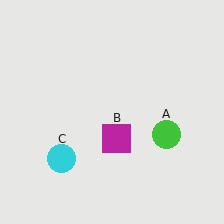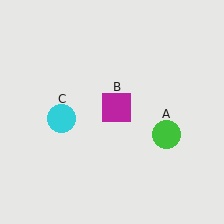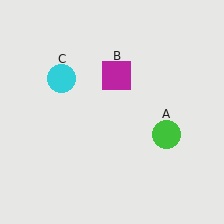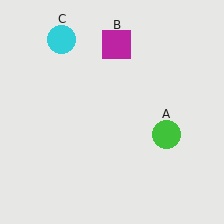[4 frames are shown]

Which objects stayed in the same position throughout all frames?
Green circle (object A) remained stationary.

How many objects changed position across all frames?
2 objects changed position: magenta square (object B), cyan circle (object C).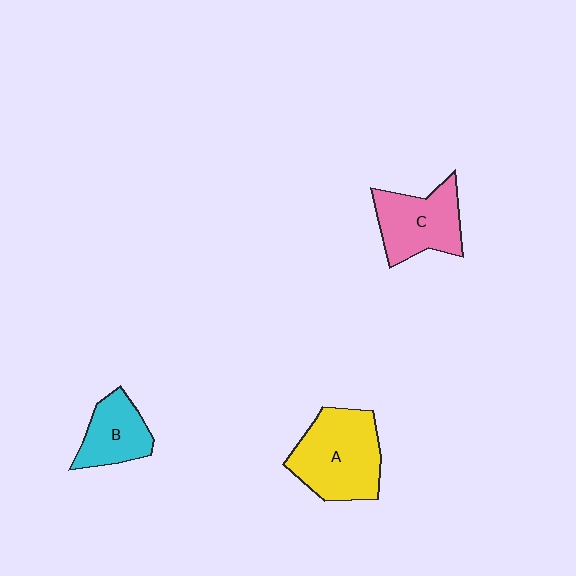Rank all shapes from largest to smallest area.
From largest to smallest: A (yellow), C (pink), B (cyan).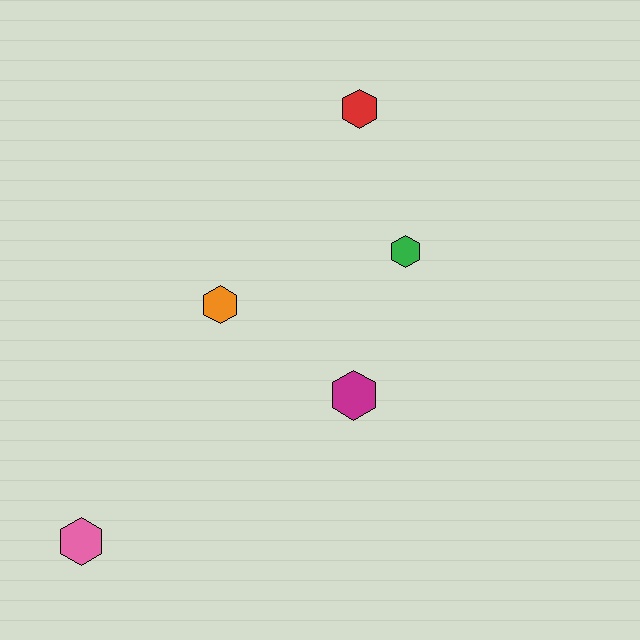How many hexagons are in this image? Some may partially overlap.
There are 5 hexagons.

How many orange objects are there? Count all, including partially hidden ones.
There is 1 orange object.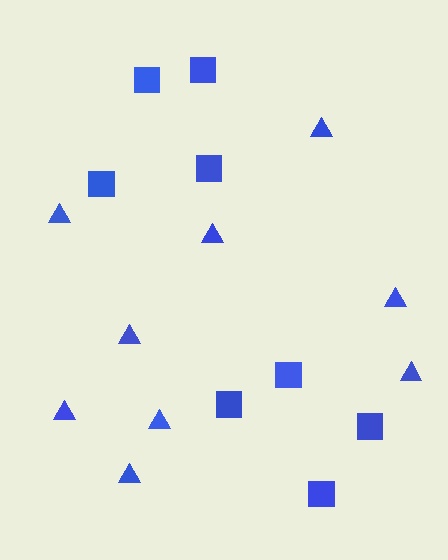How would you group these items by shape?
There are 2 groups: one group of squares (8) and one group of triangles (9).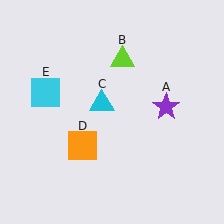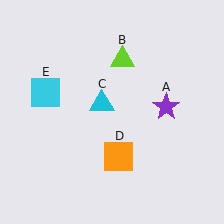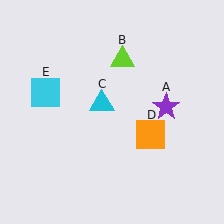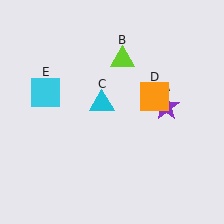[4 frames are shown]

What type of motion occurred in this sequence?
The orange square (object D) rotated counterclockwise around the center of the scene.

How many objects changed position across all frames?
1 object changed position: orange square (object D).